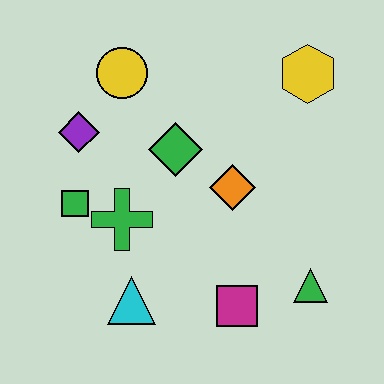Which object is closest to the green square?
The green cross is closest to the green square.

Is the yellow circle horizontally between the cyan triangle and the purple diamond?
Yes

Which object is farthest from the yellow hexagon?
The cyan triangle is farthest from the yellow hexagon.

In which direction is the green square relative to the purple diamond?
The green square is below the purple diamond.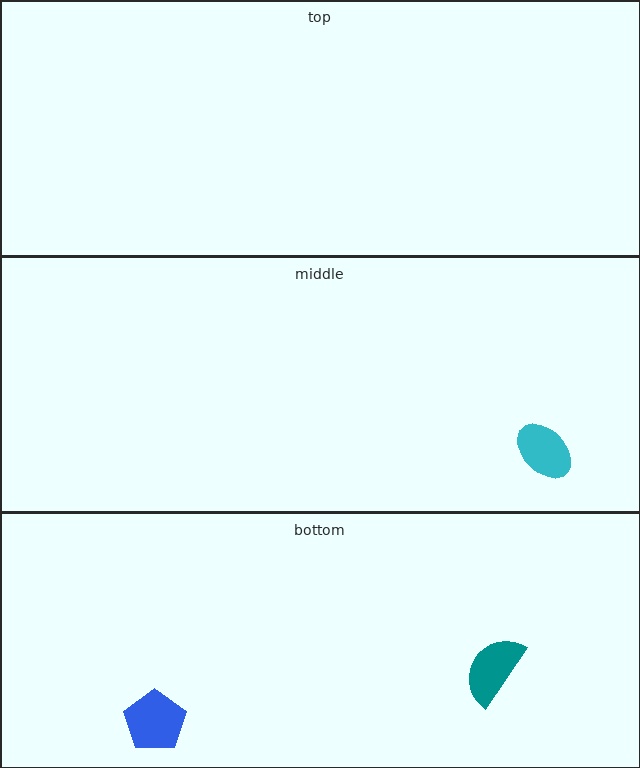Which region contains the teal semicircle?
The bottom region.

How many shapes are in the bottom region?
2.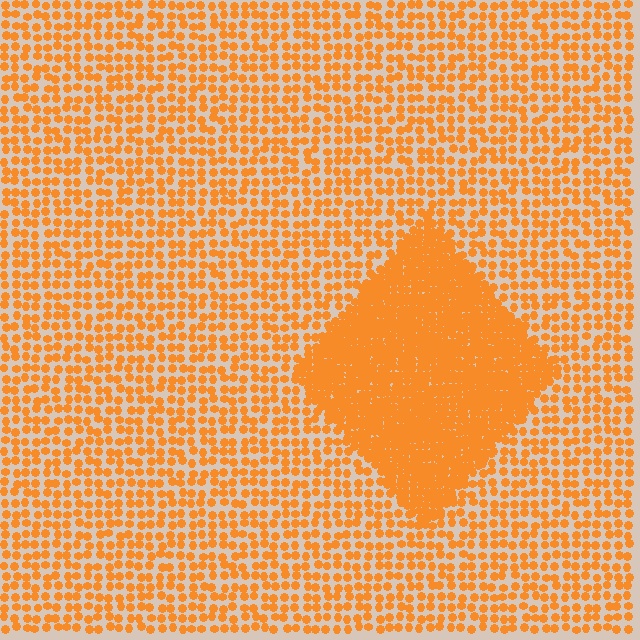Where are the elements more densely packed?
The elements are more densely packed inside the diamond boundary.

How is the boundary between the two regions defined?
The boundary is defined by a change in element density (approximately 2.5x ratio). All elements are the same color, size, and shape.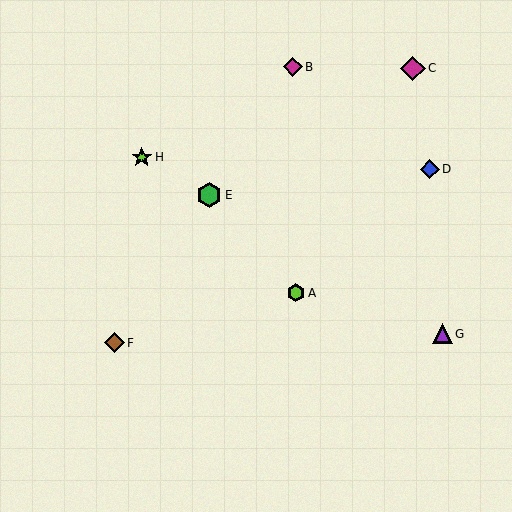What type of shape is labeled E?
Shape E is a green hexagon.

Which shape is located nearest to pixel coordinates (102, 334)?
The brown diamond (labeled F) at (114, 343) is nearest to that location.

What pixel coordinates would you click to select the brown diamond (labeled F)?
Click at (114, 343) to select the brown diamond F.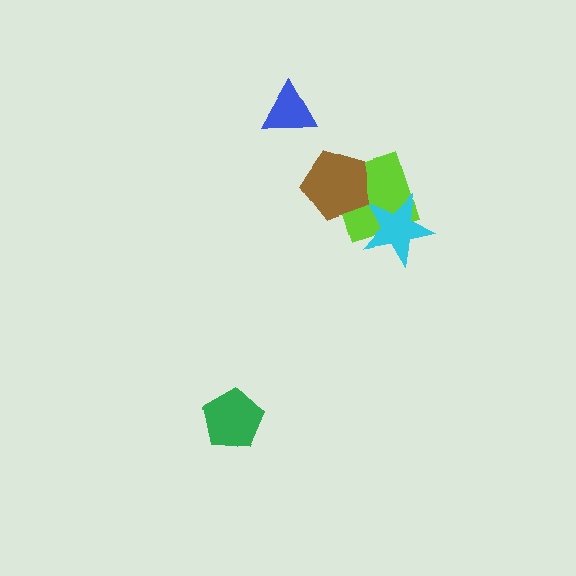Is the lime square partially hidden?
Yes, it is partially covered by another shape.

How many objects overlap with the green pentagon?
0 objects overlap with the green pentagon.